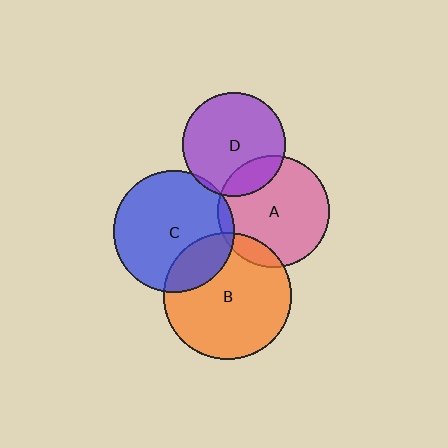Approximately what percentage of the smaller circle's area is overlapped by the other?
Approximately 20%.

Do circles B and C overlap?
Yes.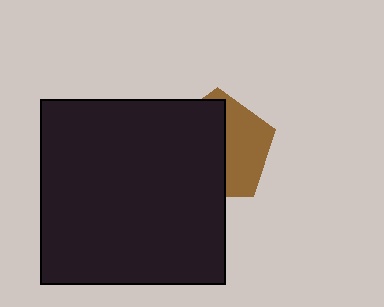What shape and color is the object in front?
The object in front is a black square.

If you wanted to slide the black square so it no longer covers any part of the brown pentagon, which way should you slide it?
Slide it left — that is the most direct way to separate the two shapes.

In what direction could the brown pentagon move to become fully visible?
The brown pentagon could move right. That would shift it out from behind the black square entirely.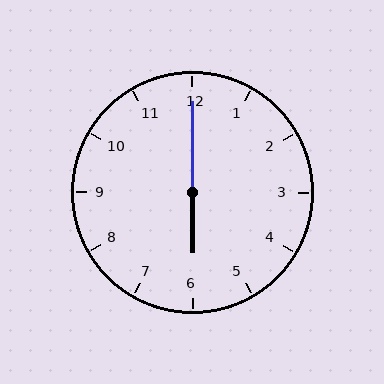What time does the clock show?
6:00.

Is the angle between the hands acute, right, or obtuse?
It is obtuse.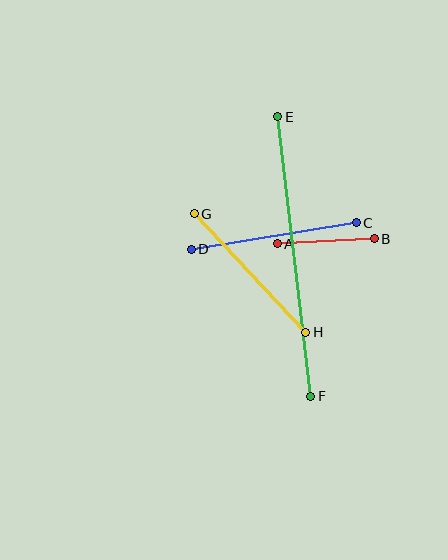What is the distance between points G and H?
The distance is approximately 163 pixels.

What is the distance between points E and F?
The distance is approximately 282 pixels.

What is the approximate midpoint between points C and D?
The midpoint is at approximately (274, 236) pixels.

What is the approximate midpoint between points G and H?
The midpoint is at approximately (250, 273) pixels.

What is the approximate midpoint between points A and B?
The midpoint is at approximately (326, 241) pixels.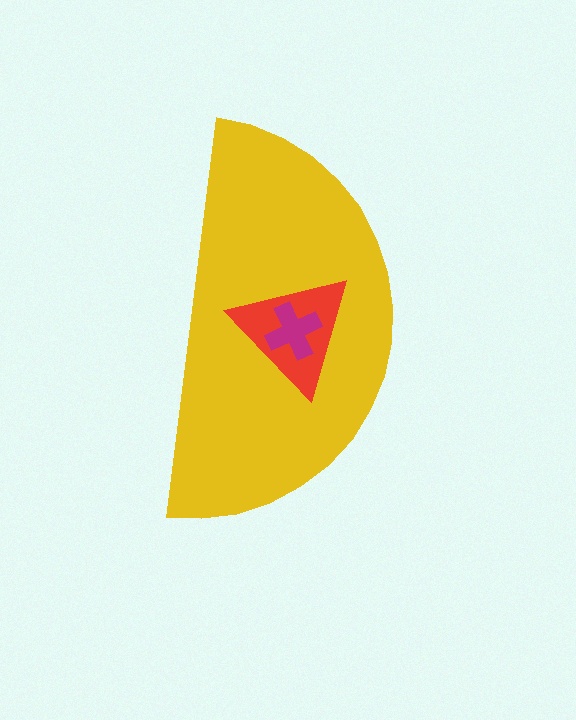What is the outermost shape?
The yellow semicircle.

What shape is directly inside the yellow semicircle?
The red triangle.